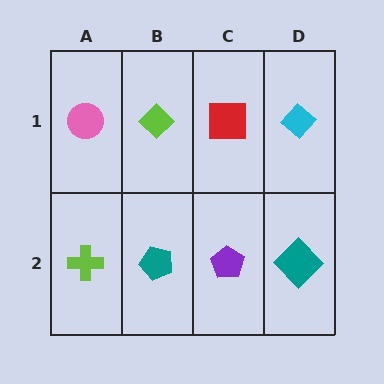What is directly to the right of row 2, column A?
A teal pentagon.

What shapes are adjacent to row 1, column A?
A lime cross (row 2, column A), a lime diamond (row 1, column B).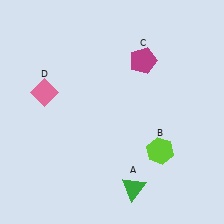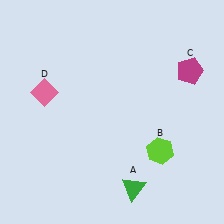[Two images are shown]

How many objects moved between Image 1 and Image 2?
1 object moved between the two images.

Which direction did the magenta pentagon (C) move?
The magenta pentagon (C) moved right.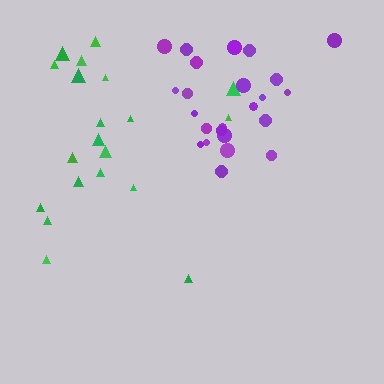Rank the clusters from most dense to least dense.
purple, green.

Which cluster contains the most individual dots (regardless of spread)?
Purple (24).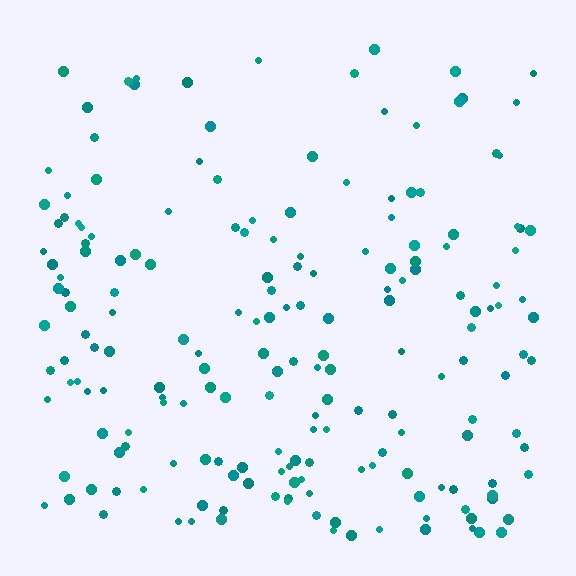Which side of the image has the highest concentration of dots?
The bottom.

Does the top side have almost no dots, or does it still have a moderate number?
Still a moderate number, just noticeably fewer than the bottom.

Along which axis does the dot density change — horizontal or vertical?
Vertical.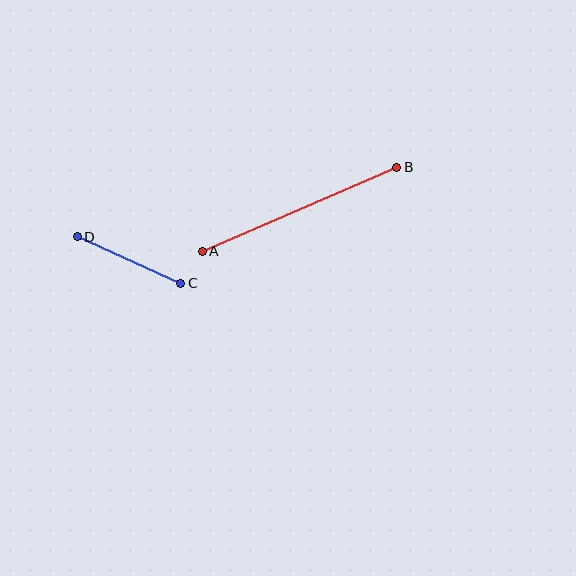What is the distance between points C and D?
The distance is approximately 113 pixels.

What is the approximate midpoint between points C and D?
The midpoint is at approximately (129, 260) pixels.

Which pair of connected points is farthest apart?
Points A and B are farthest apart.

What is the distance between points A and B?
The distance is approximately 212 pixels.